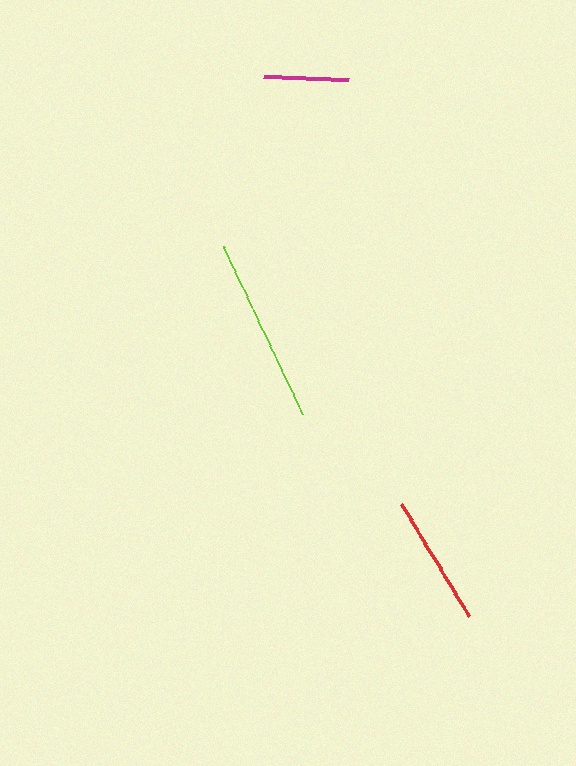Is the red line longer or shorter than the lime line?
The lime line is longer than the red line.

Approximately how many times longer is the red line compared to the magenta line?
The red line is approximately 1.5 times the length of the magenta line.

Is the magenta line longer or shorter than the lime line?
The lime line is longer than the magenta line.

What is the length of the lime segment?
The lime segment is approximately 186 pixels long.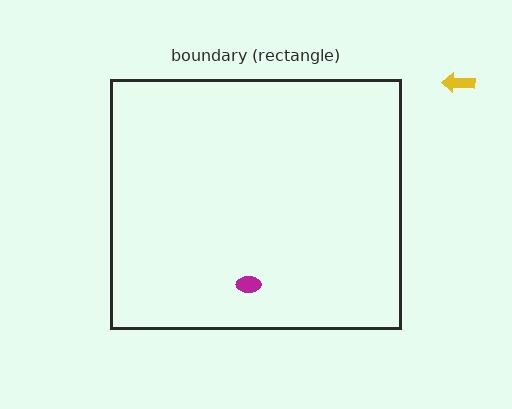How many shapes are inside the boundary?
1 inside, 1 outside.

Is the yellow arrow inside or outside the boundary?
Outside.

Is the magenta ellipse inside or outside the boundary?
Inside.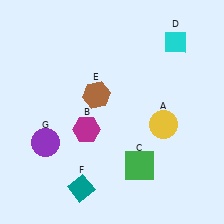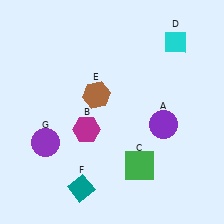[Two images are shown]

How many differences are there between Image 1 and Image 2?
There is 1 difference between the two images.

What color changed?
The circle (A) changed from yellow in Image 1 to purple in Image 2.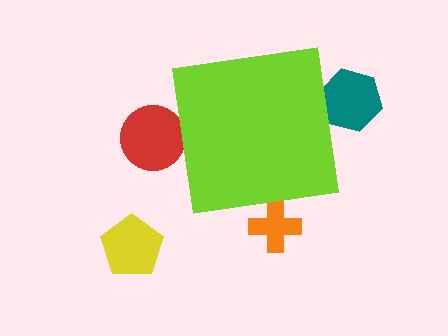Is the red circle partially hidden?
Yes, the red circle is partially hidden behind the lime square.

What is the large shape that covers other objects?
A lime square.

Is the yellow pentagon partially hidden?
No, the yellow pentagon is fully visible.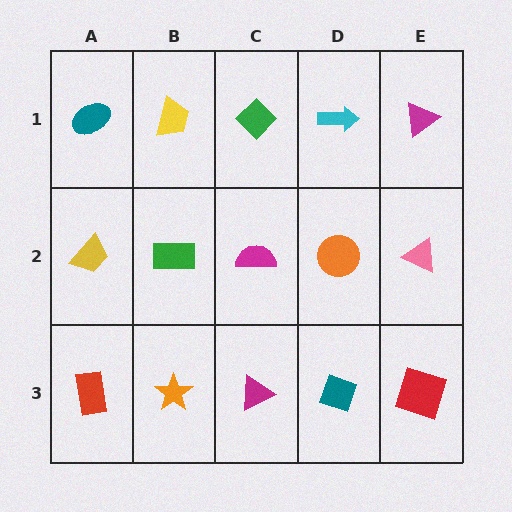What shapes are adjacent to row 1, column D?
An orange circle (row 2, column D), a green diamond (row 1, column C), a magenta triangle (row 1, column E).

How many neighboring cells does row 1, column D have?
3.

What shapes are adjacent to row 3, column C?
A magenta semicircle (row 2, column C), an orange star (row 3, column B), a teal diamond (row 3, column D).